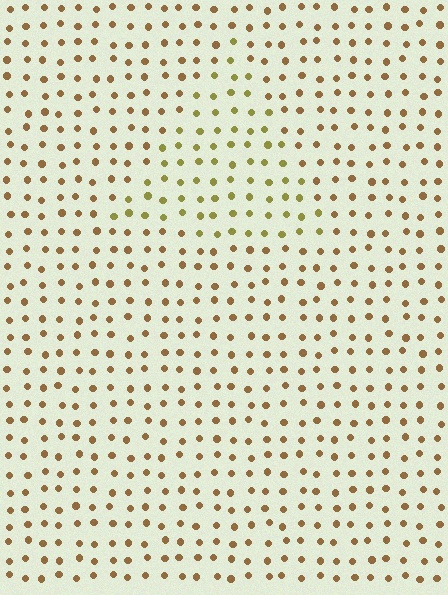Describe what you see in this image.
The image is filled with small brown elements in a uniform arrangement. A triangle-shaped region is visible where the elements are tinted to a slightly different hue, forming a subtle color boundary.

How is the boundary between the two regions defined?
The boundary is defined purely by a slight shift in hue (about 30 degrees). Spacing, size, and orientation are identical on both sides.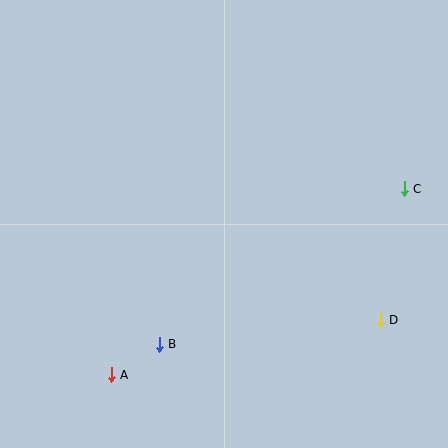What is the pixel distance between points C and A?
The distance between C and A is 347 pixels.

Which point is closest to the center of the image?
Point B at (159, 344) is closest to the center.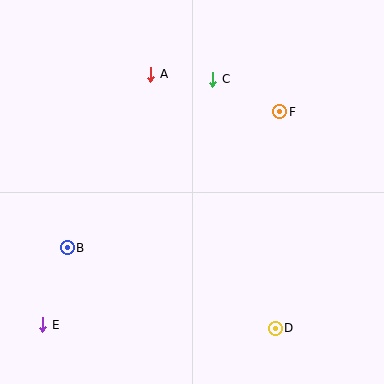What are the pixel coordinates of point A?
Point A is at (151, 74).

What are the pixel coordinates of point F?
Point F is at (280, 112).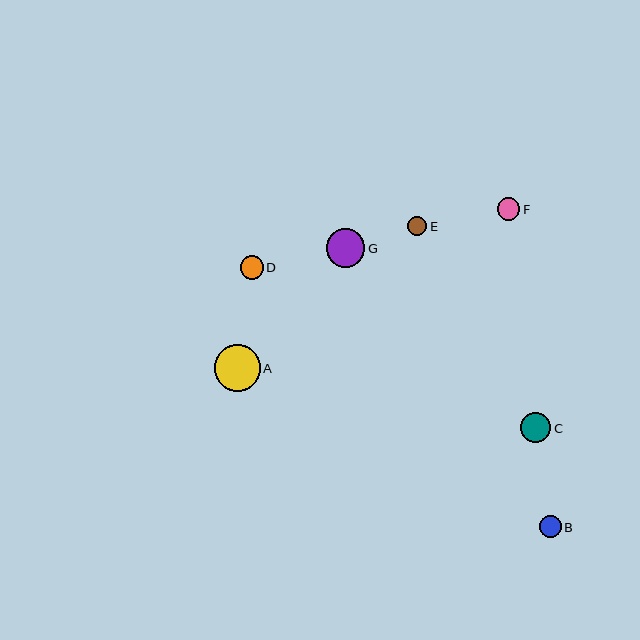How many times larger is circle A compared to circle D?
Circle A is approximately 2.0 times the size of circle D.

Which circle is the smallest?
Circle E is the smallest with a size of approximately 19 pixels.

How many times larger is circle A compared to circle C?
Circle A is approximately 1.5 times the size of circle C.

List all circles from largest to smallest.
From largest to smallest: A, G, C, D, F, B, E.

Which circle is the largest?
Circle A is the largest with a size of approximately 46 pixels.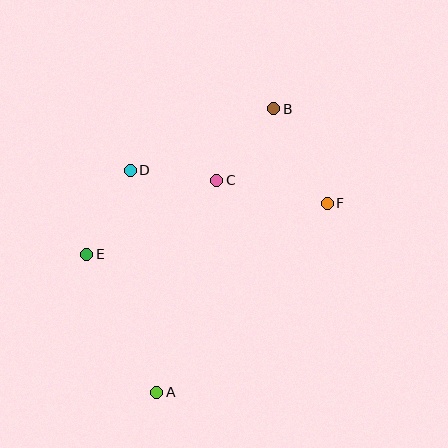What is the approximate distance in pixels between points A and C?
The distance between A and C is approximately 220 pixels.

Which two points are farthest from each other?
Points A and B are farthest from each other.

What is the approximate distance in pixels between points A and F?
The distance between A and F is approximately 254 pixels.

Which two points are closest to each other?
Points C and D are closest to each other.